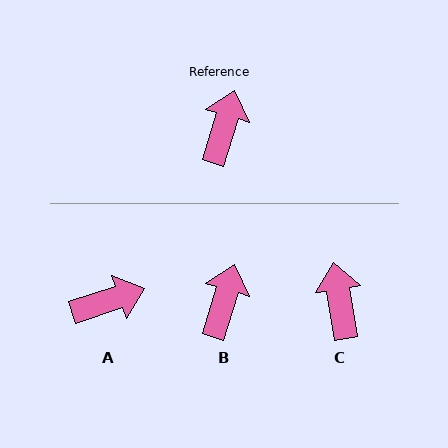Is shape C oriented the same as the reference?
No, it is off by about 26 degrees.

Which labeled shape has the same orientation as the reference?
B.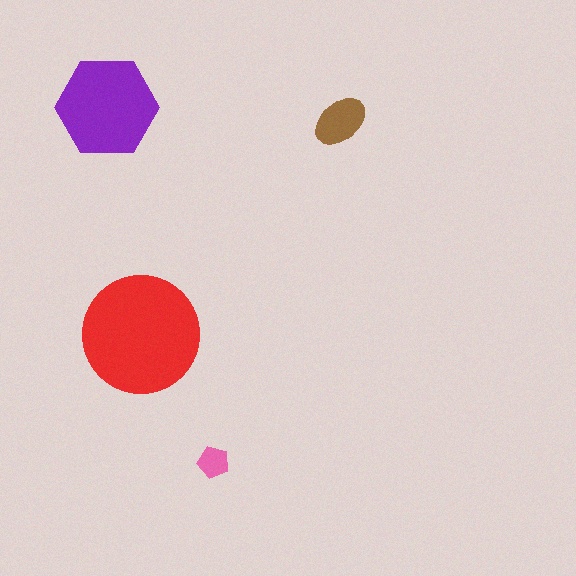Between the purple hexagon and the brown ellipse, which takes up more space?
The purple hexagon.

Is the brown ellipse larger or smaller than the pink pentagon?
Larger.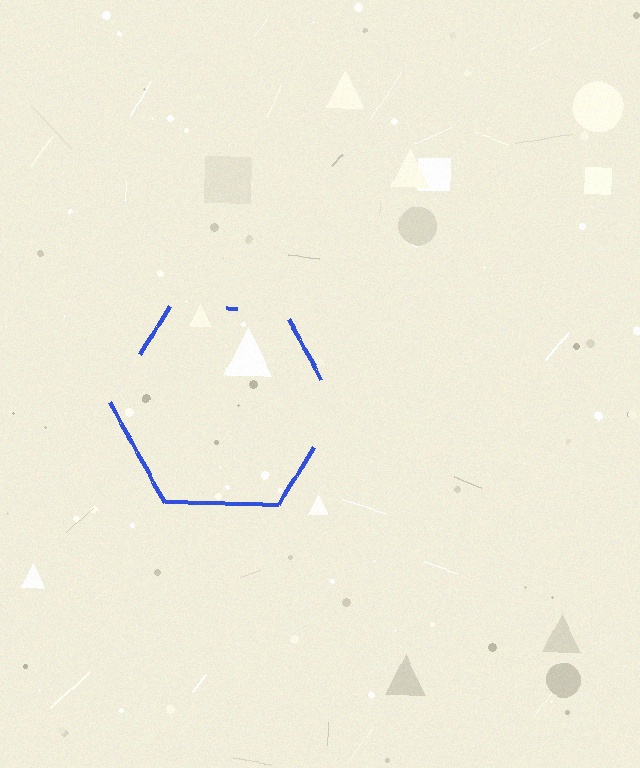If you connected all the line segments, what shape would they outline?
They would outline a hexagon.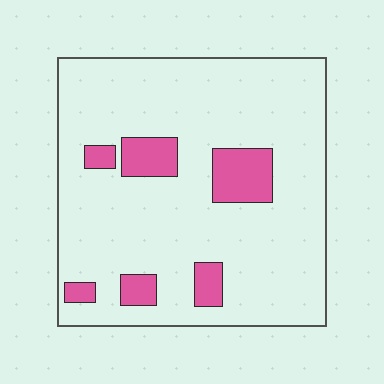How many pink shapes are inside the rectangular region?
6.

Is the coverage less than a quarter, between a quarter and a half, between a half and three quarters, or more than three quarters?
Less than a quarter.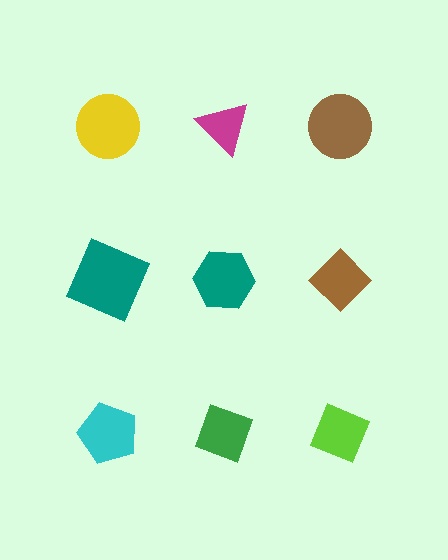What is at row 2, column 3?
A brown diamond.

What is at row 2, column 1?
A teal square.